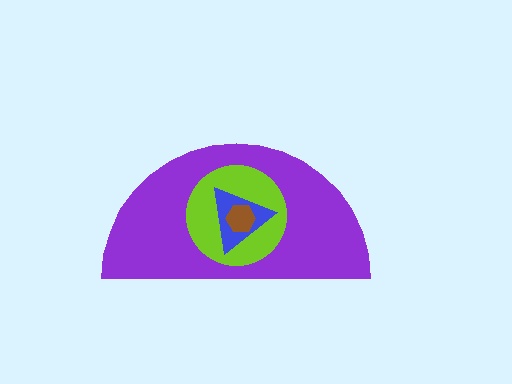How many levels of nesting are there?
4.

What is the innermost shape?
The brown hexagon.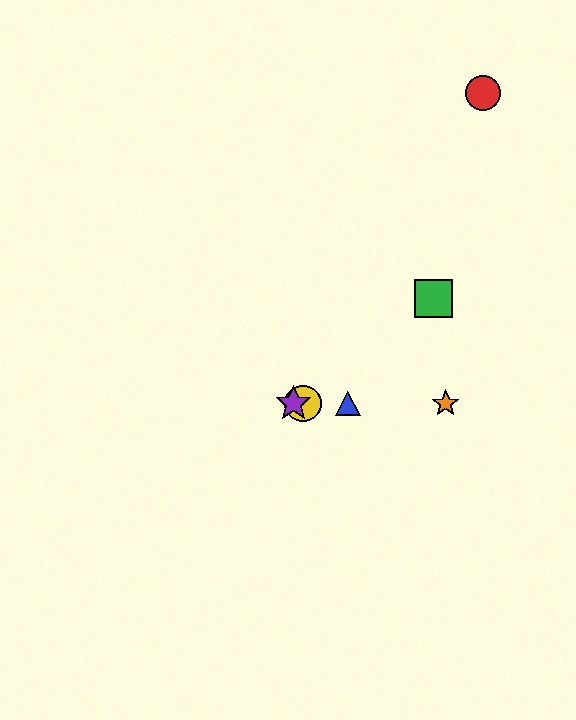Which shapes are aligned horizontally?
The blue triangle, the yellow circle, the purple star, the orange star are aligned horizontally.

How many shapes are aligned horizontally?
4 shapes (the blue triangle, the yellow circle, the purple star, the orange star) are aligned horizontally.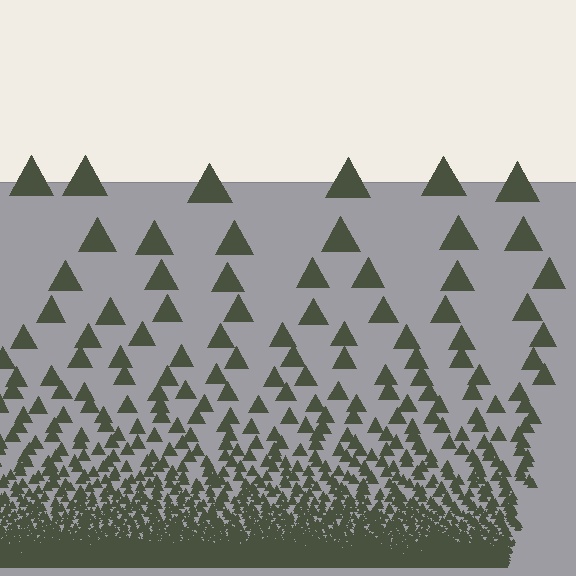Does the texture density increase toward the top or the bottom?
Density increases toward the bottom.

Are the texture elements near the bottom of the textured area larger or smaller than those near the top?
Smaller. The gradient is inverted — elements near the bottom are smaller and denser.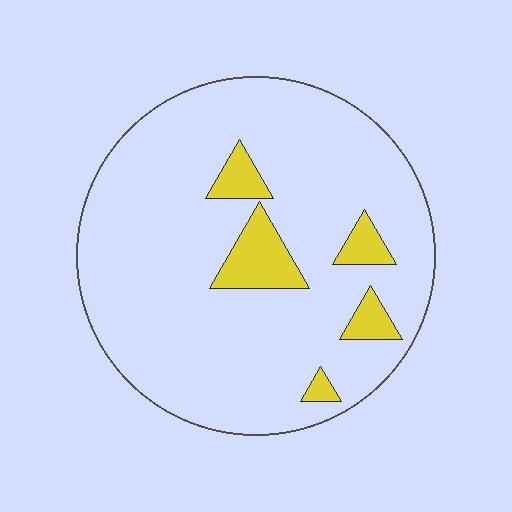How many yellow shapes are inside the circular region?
5.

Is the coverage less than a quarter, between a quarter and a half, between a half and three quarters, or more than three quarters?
Less than a quarter.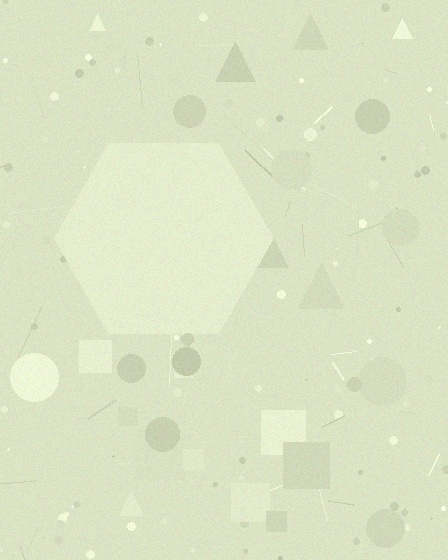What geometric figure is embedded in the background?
A hexagon is embedded in the background.